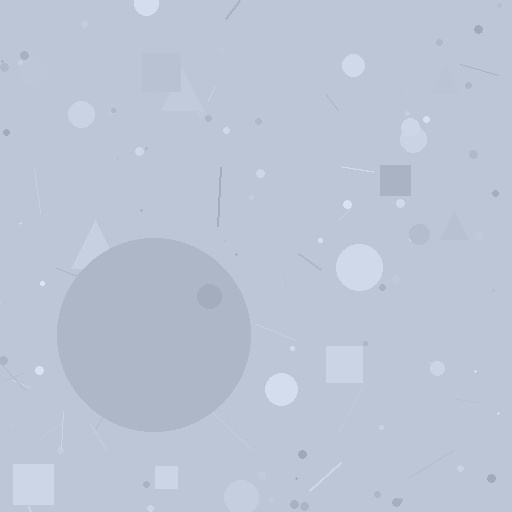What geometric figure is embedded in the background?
A circle is embedded in the background.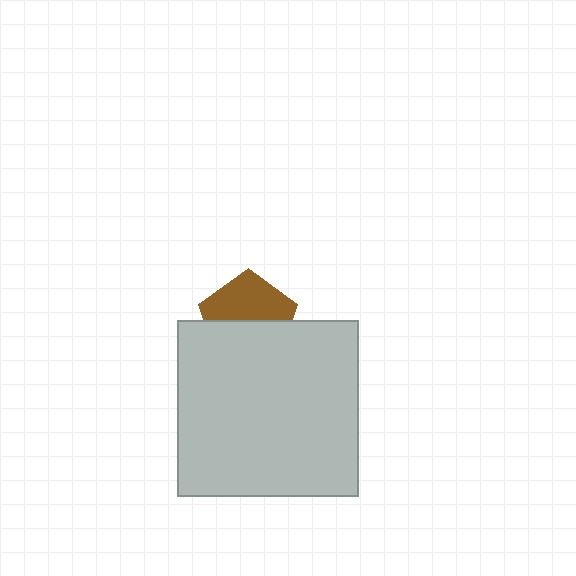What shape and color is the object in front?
The object in front is a light gray rectangle.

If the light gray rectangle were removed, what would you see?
You would see the complete brown pentagon.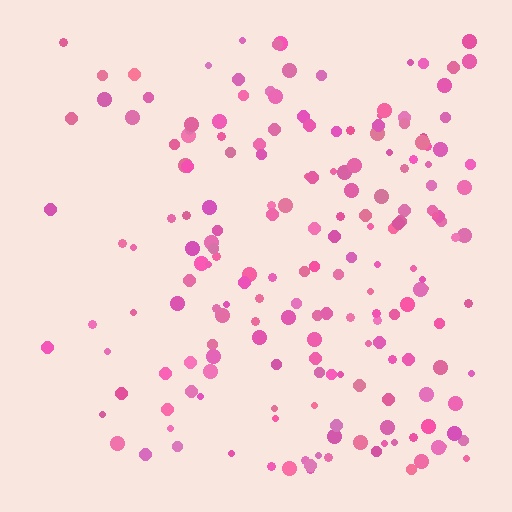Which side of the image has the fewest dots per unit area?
The left.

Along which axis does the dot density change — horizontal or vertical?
Horizontal.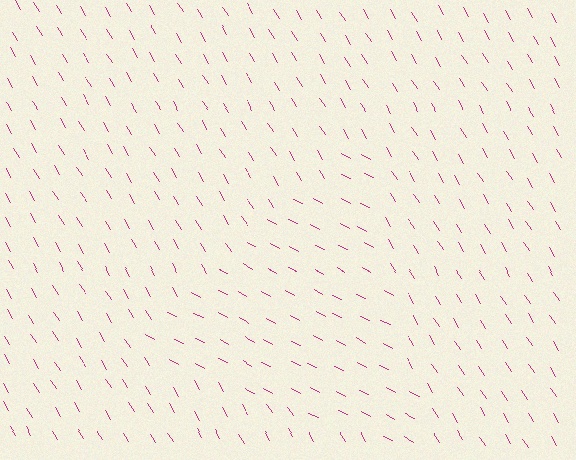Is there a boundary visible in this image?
Yes, there is a texture boundary formed by a change in line orientation.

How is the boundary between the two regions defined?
The boundary is defined purely by a change in line orientation (approximately 31 degrees difference). All lines are the same color and thickness.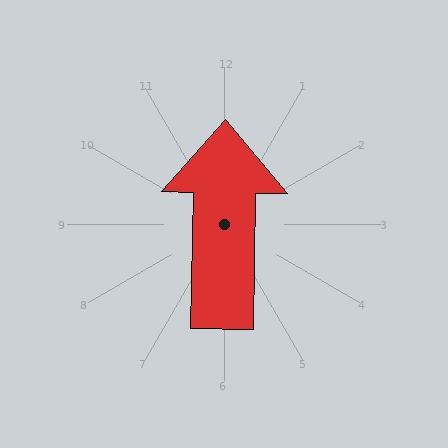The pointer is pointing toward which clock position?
Roughly 12 o'clock.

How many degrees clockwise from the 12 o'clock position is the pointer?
Approximately 1 degrees.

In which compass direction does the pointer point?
North.